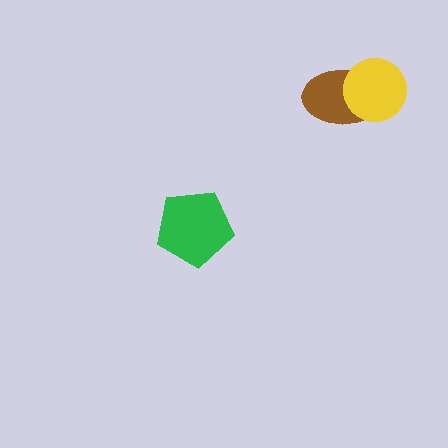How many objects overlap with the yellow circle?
1 object overlaps with the yellow circle.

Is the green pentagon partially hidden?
No, no other shape covers it.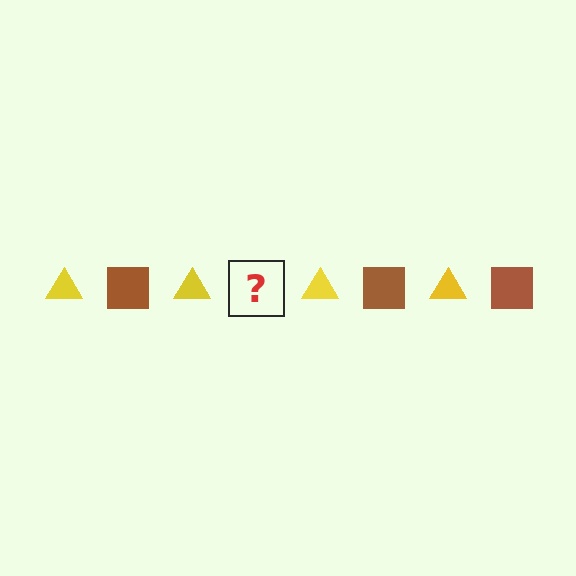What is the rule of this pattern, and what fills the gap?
The rule is that the pattern alternates between yellow triangle and brown square. The gap should be filled with a brown square.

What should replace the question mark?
The question mark should be replaced with a brown square.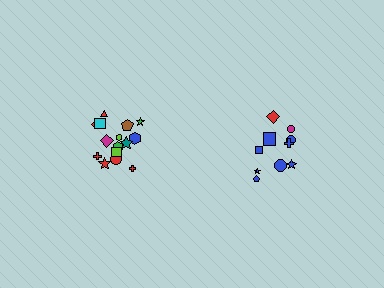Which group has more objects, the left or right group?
The left group.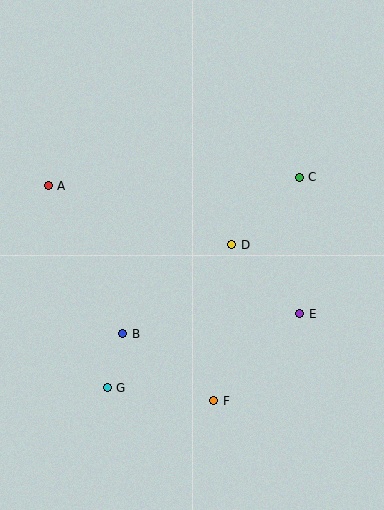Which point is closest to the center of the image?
Point D at (232, 245) is closest to the center.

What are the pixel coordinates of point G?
Point G is at (107, 388).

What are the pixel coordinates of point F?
Point F is at (214, 401).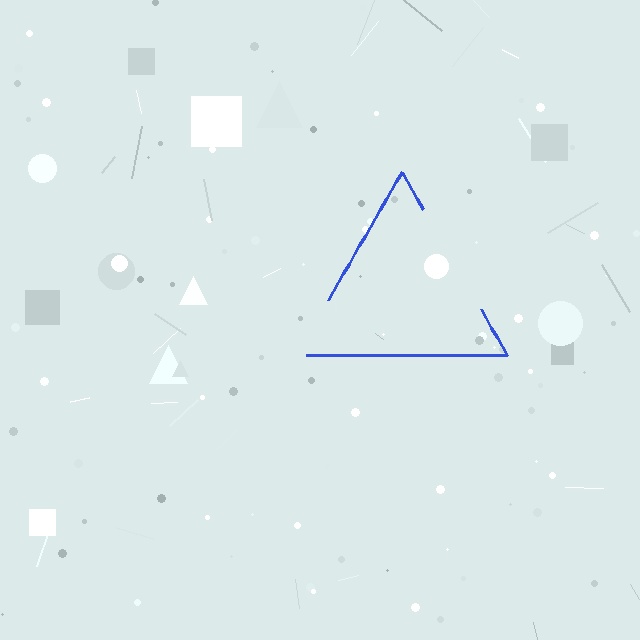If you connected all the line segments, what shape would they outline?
They would outline a triangle.